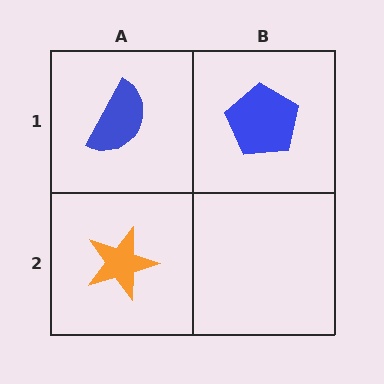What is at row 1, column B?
A blue pentagon.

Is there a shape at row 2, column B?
No, that cell is empty.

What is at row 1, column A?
A blue semicircle.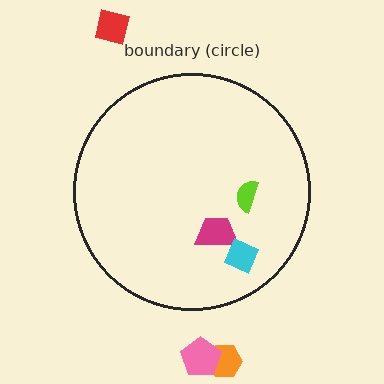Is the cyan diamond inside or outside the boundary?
Inside.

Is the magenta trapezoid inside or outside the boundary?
Inside.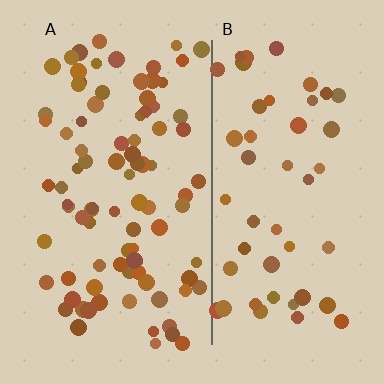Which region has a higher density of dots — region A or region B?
A (the left).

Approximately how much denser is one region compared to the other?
Approximately 1.8× — region A over region B.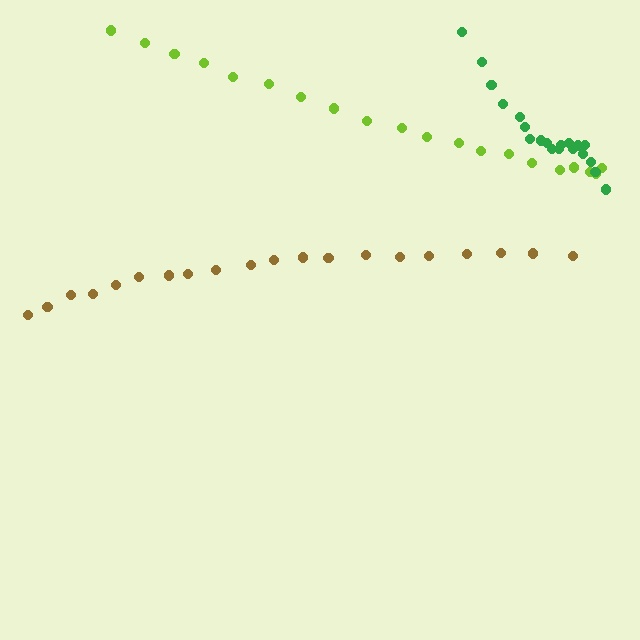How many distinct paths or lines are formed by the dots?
There are 3 distinct paths.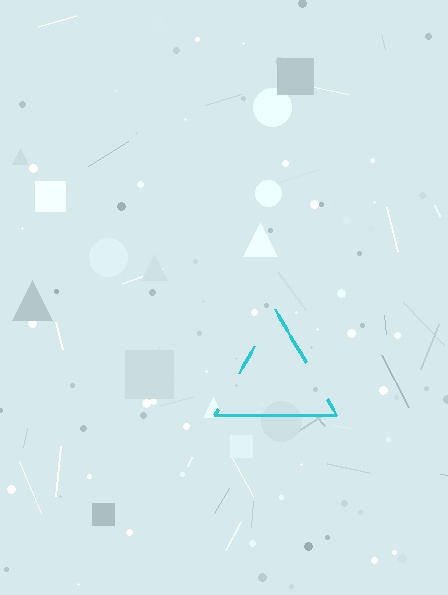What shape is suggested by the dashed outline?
The dashed outline suggests a triangle.